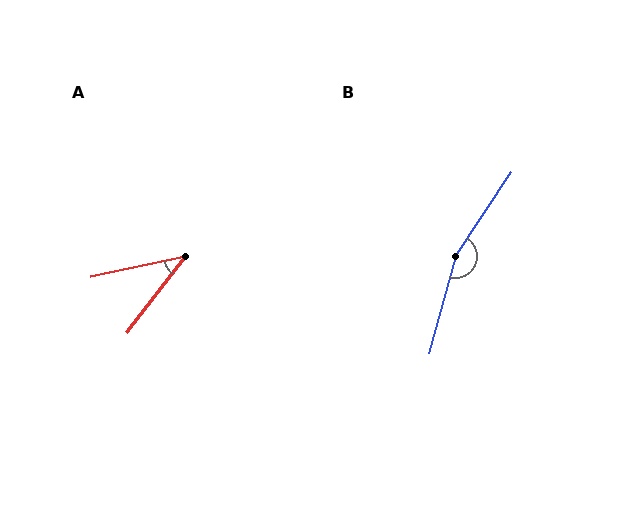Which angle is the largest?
B, at approximately 161 degrees.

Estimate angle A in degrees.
Approximately 41 degrees.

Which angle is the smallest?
A, at approximately 41 degrees.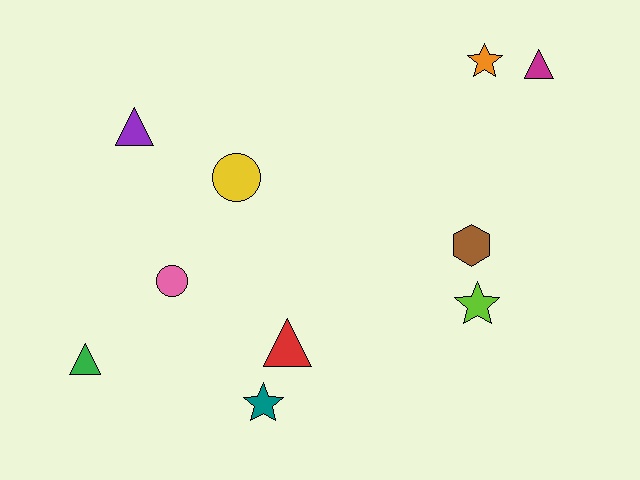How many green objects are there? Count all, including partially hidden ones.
There is 1 green object.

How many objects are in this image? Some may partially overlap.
There are 10 objects.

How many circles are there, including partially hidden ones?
There are 2 circles.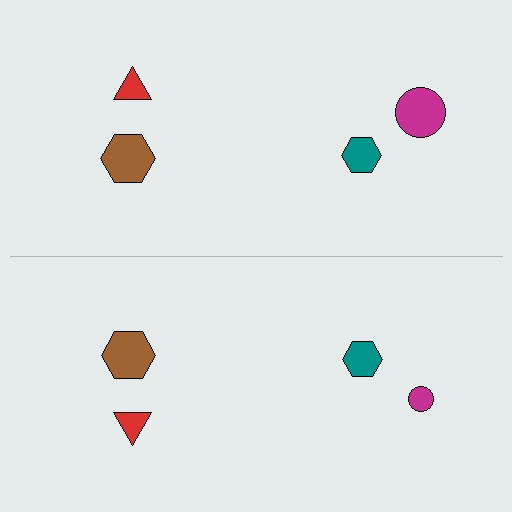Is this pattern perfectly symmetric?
No, the pattern is not perfectly symmetric. The magenta circle on the bottom side has a different size than its mirror counterpart.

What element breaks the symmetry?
The magenta circle on the bottom side has a different size than its mirror counterpart.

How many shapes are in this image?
There are 8 shapes in this image.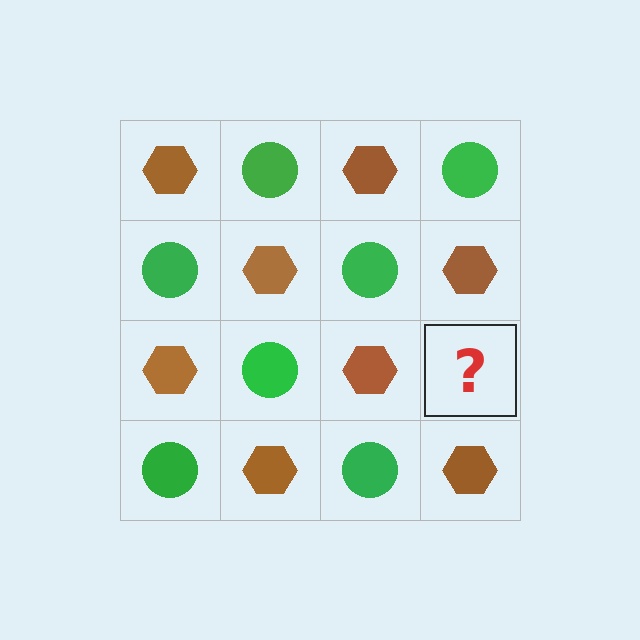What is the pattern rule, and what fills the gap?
The rule is that it alternates brown hexagon and green circle in a checkerboard pattern. The gap should be filled with a green circle.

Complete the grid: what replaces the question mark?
The question mark should be replaced with a green circle.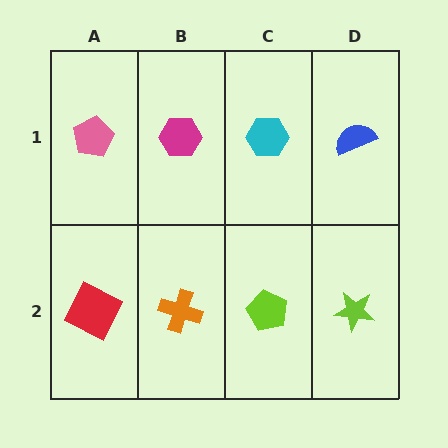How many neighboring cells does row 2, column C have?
3.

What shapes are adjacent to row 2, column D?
A blue semicircle (row 1, column D), a lime pentagon (row 2, column C).